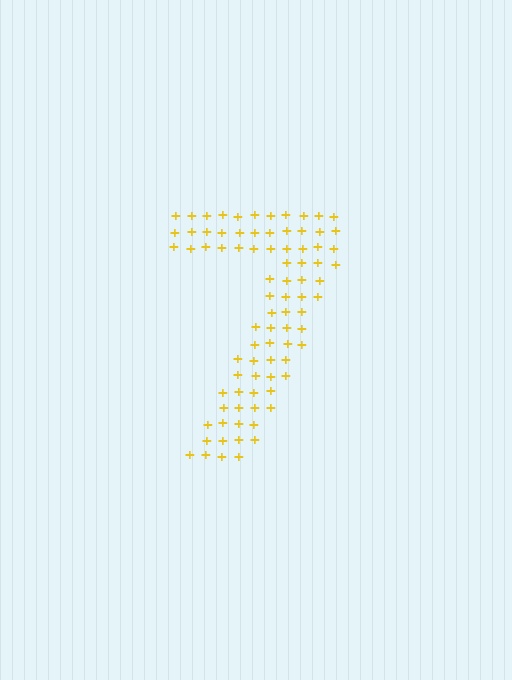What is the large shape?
The large shape is the digit 7.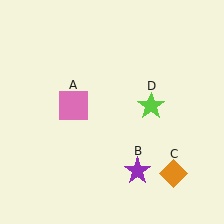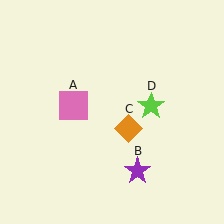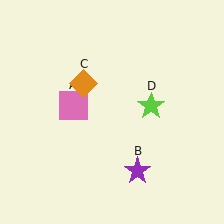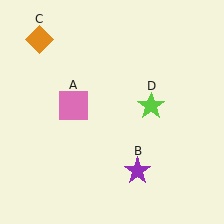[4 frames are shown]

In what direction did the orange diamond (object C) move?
The orange diamond (object C) moved up and to the left.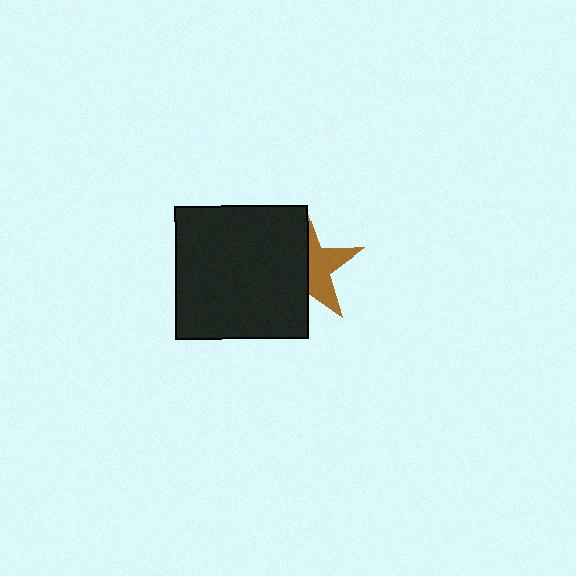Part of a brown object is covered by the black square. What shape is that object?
It is a star.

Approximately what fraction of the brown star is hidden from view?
Roughly 56% of the brown star is hidden behind the black square.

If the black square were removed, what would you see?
You would see the complete brown star.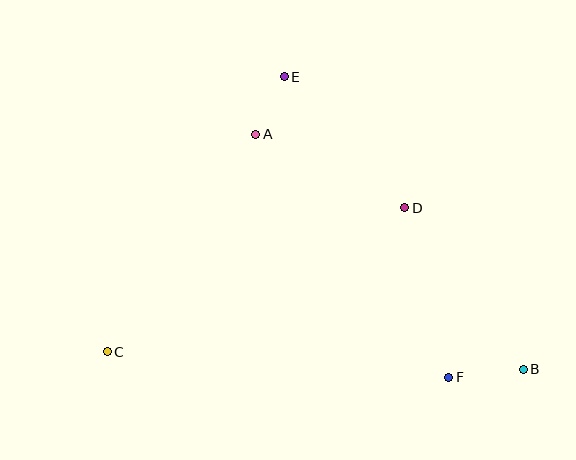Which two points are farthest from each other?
Points B and C are farthest from each other.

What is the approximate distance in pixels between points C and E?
The distance between C and E is approximately 327 pixels.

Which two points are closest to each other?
Points A and E are closest to each other.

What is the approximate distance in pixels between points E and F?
The distance between E and F is approximately 342 pixels.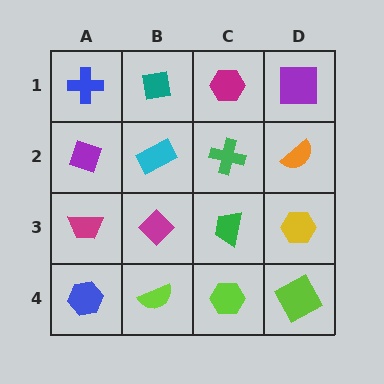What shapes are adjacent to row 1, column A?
A purple diamond (row 2, column A), a teal square (row 1, column B).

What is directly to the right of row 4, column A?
A lime semicircle.